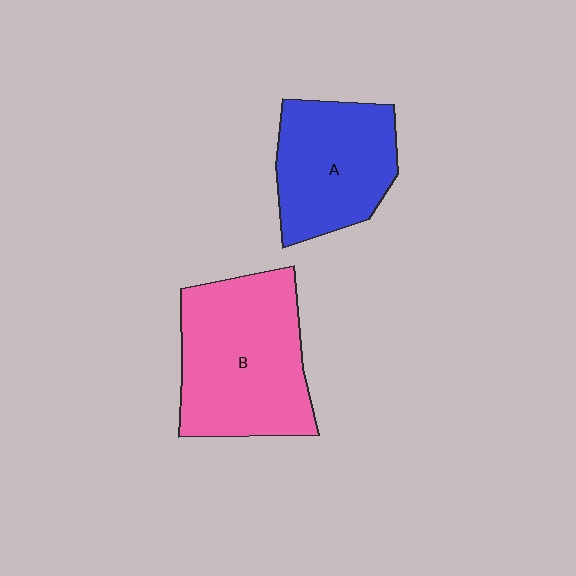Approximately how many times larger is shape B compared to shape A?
Approximately 1.3 times.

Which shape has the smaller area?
Shape A (blue).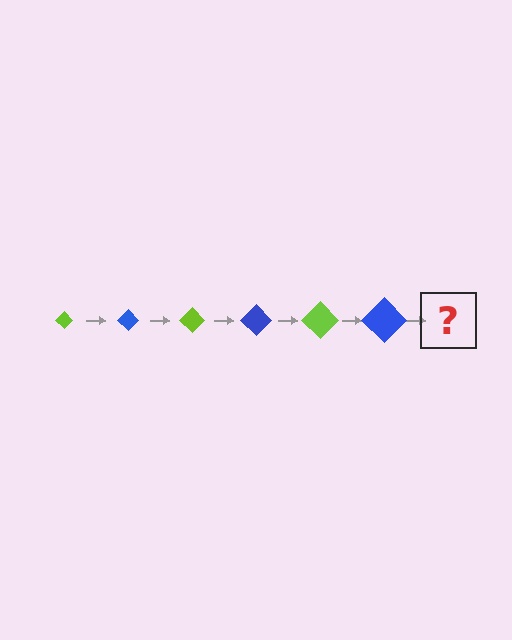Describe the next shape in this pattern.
It should be a lime diamond, larger than the previous one.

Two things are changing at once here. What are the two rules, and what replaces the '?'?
The two rules are that the diamond grows larger each step and the color cycles through lime and blue. The '?' should be a lime diamond, larger than the previous one.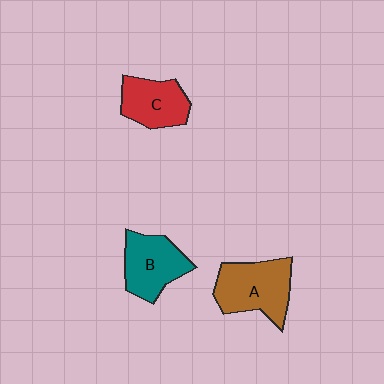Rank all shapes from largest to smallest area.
From largest to smallest: A (brown), B (teal), C (red).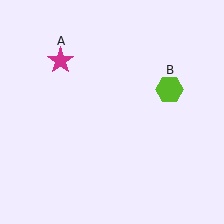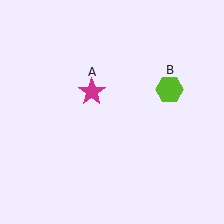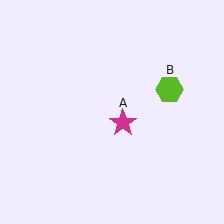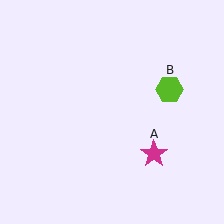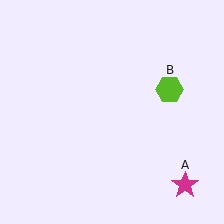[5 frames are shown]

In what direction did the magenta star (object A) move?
The magenta star (object A) moved down and to the right.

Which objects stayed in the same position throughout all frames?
Lime hexagon (object B) remained stationary.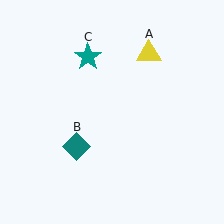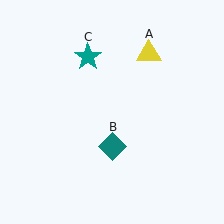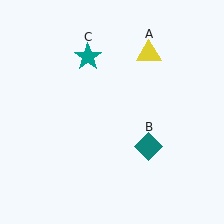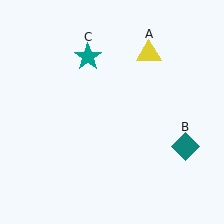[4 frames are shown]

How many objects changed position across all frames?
1 object changed position: teal diamond (object B).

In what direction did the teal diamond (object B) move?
The teal diamond (object B) moved right.